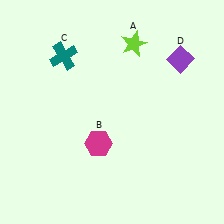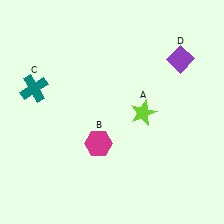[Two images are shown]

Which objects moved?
The objects that moved are: the lime star (A), the teal cross (C).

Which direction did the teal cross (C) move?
The teal cross (C) moved down.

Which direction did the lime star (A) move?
The lime star (A) moved down.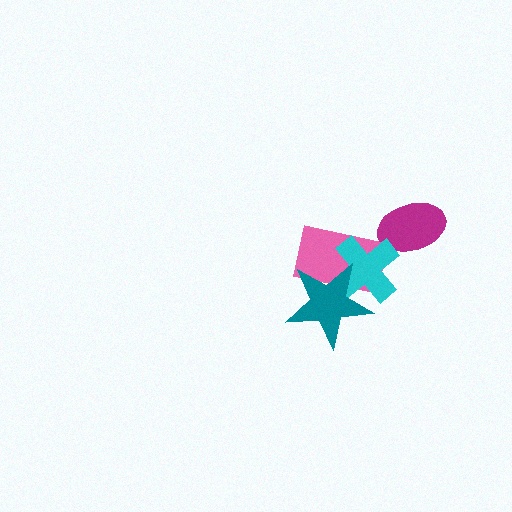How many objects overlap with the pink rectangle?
2 objects overlap with the pink rectangle.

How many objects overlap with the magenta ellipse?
1 object overlaps with the magenta ellipse.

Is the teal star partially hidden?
No, no other shape covers it.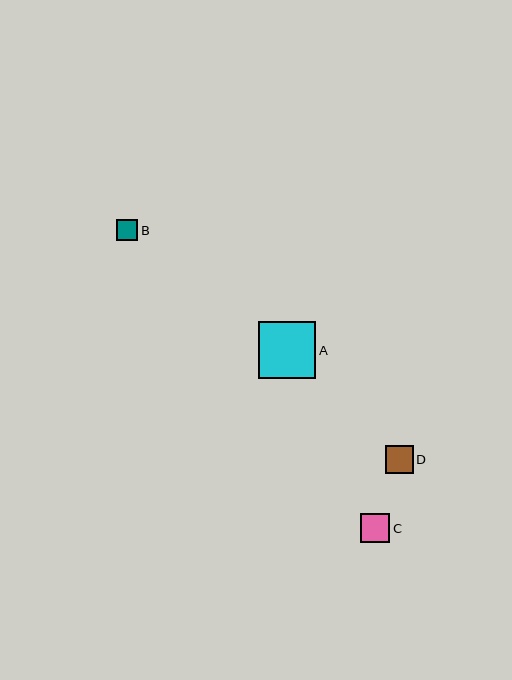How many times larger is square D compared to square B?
Square D is approximately 1.3 times the size of square B.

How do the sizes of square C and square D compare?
Square C and square D are approximately the same size.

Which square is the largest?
Square A is the largest with a size of approximately 58 pixels.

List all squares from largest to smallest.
From largest to smallest: A, C, D, B.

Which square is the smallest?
Square B is the smallest with a size of approximately 22 pixels.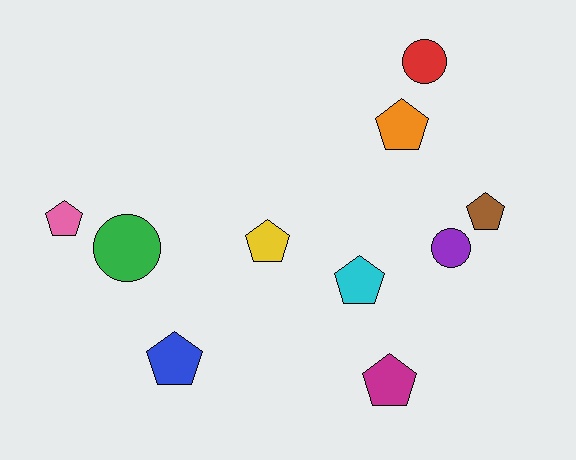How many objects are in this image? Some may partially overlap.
There are 10 objects.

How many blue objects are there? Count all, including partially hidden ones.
There is 1 blue object.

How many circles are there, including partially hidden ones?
There are 3 circles.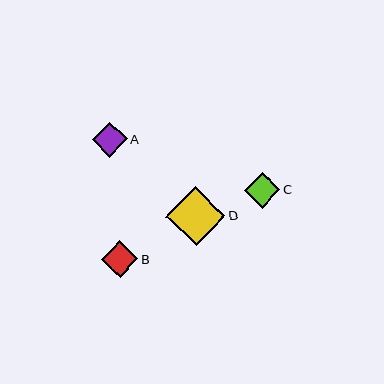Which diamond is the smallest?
Diamond A is the smallest with a size of approximately 35 pixels.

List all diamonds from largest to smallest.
From largest to smallest: D, B, C, A.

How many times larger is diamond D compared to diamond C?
Diamond D is approximately 1.7 times the size of diamond C.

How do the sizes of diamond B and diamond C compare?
Diamond B and diamond C are approximately the same size.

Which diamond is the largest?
Diamond D is the largest with a size of approximately 59 pixels.